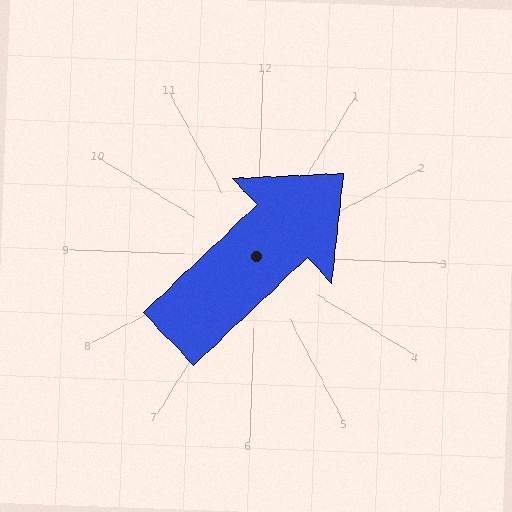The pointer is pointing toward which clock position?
Roughly 1 o'clock.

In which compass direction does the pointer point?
Northeast.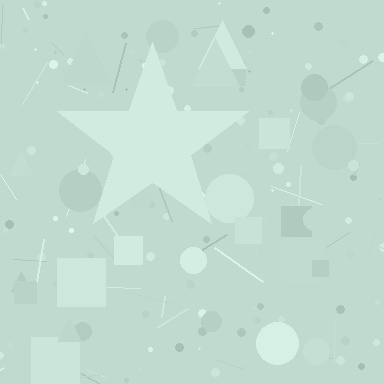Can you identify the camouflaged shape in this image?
The camouflaged shape is a star.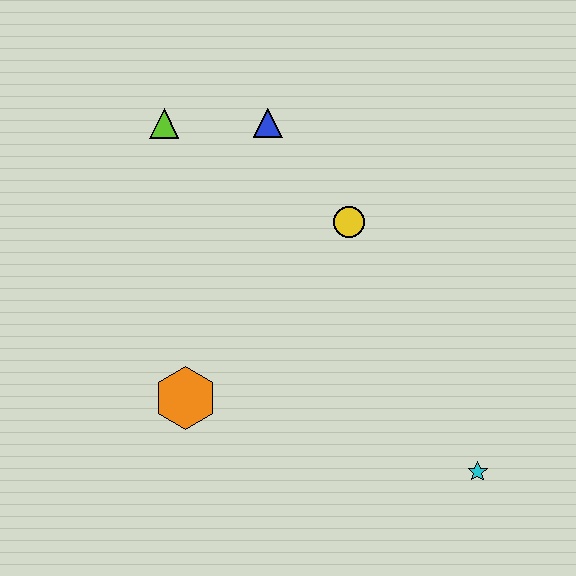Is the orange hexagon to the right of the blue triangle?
No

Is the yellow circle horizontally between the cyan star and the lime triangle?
Yes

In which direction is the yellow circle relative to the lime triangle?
The yellow circle is to the right of the lime triangle.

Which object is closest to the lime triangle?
The blue triangle is closest to the lime triangle.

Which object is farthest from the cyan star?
The lime triangle is farthest from the cyan star.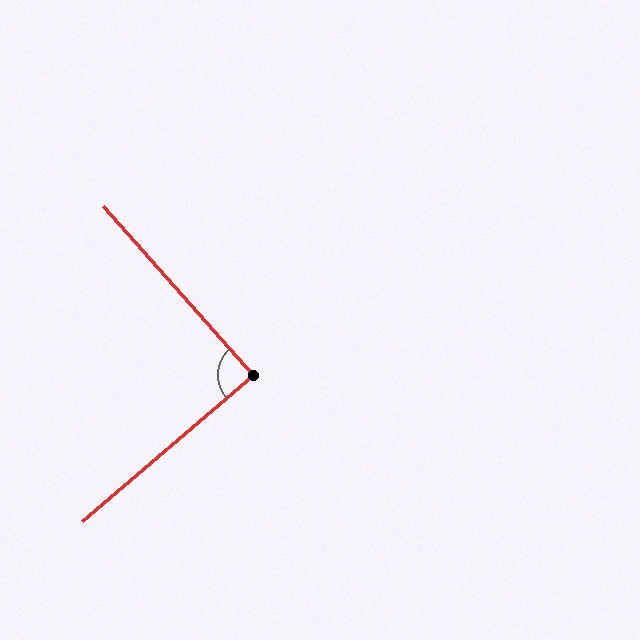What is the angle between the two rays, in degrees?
Approximately 89 degrees.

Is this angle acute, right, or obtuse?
It is approximately a right angle.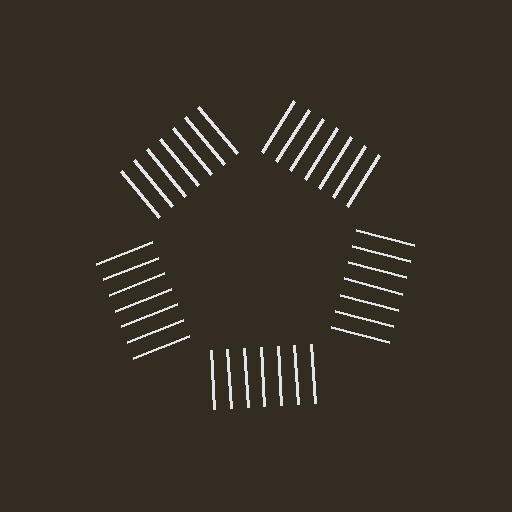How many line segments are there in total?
35 — 7 along each of the 5 edges.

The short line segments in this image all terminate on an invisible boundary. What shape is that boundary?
An illusory pentagon — the line segments terminate on its edges but no continuous stroke is drawn.